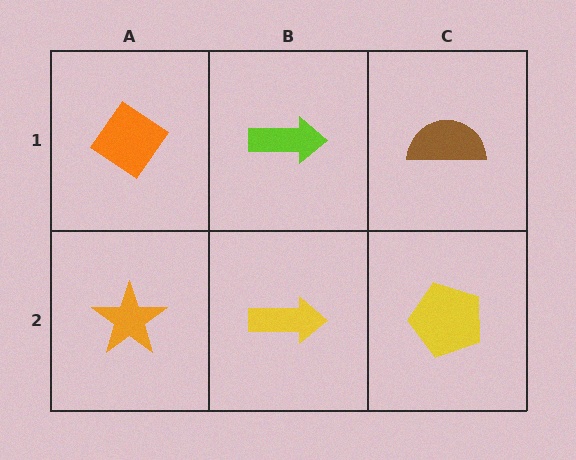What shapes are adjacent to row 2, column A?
An orange diamond (row 1, column A), a yellow arrow (row 2, column B).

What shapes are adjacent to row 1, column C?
A yellow pentagon (row 2, column C), a lime arrow (row 1, column B).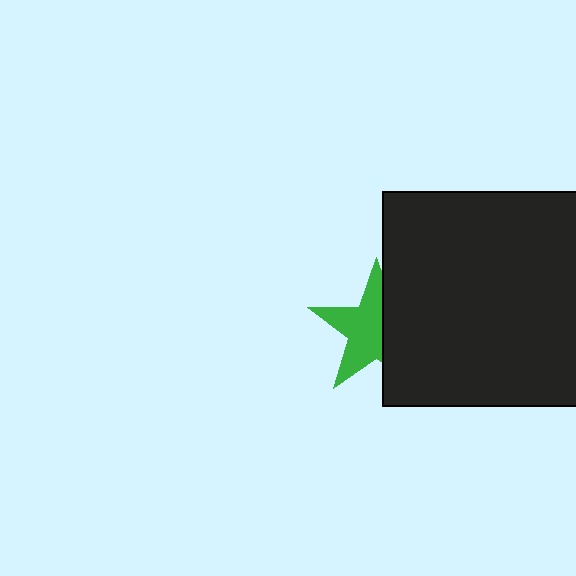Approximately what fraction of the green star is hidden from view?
Roughly 42% of the green star is hidden behind the black square.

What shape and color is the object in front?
The object in front is a black square.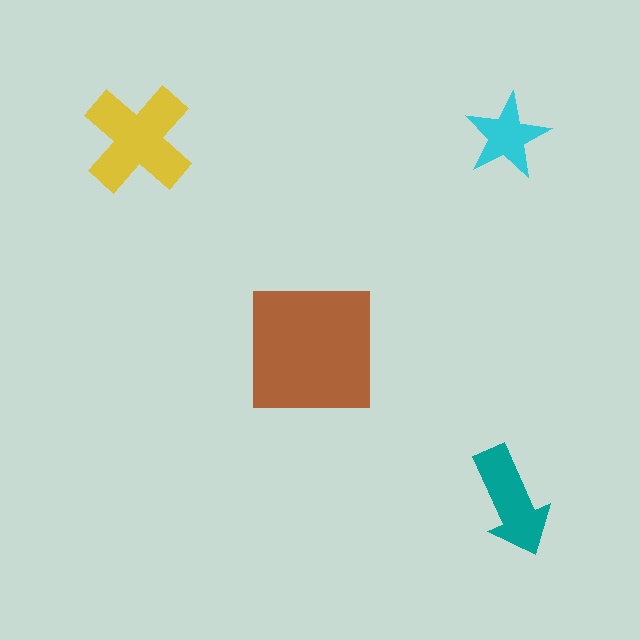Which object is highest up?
The cyan star is topmost.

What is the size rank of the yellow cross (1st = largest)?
2nd.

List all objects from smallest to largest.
The cyan star, the teal arrow, the yellow cross, the brown square.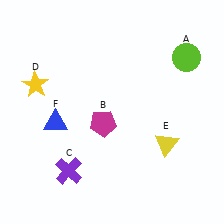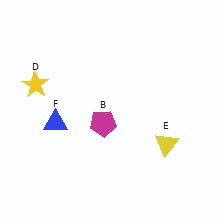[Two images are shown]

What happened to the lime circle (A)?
The lime circle (A) was removed in Image 2. It was in the top-right area of Image 1.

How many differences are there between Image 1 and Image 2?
There are 2 differences between the two images.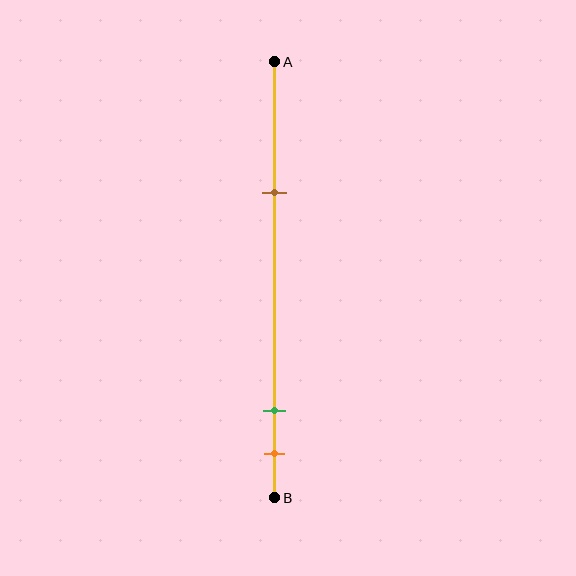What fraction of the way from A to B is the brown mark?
The brown mark is approximately 30% (0.3) of the way from A to B.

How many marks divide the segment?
There are 3 marks dividing the segment.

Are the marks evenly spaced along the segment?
No, the marks are not evenly spaced.